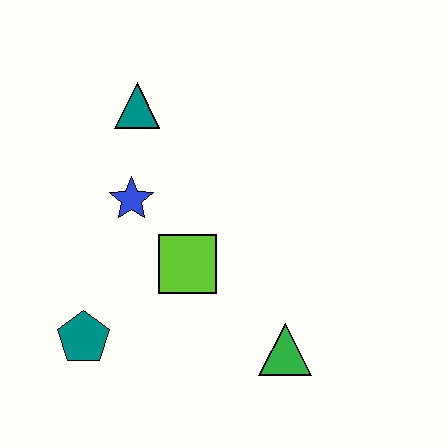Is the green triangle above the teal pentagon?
No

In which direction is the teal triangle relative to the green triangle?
The teal triangle is above the green triangle.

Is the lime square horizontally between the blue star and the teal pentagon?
No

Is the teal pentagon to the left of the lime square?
Yes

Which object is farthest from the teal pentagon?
The teal triangle is farthest from the teal pentagon.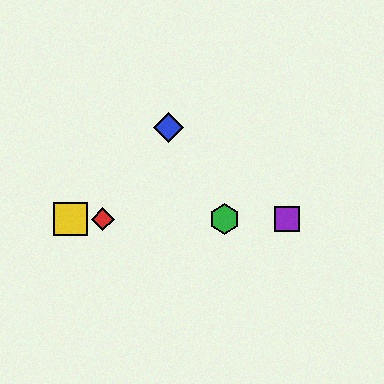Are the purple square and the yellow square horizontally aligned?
Yes, both are at y≈219.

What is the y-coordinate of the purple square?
The purple square is at y≈219.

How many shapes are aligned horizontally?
4 shapes (the red diamond, the green hexagon, the yellow square, the purple square) are aligned horizontally.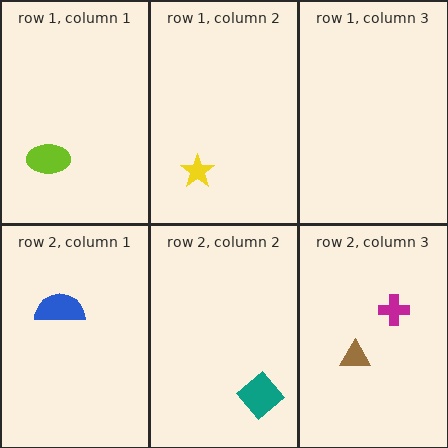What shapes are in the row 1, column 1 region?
The lime ellipse.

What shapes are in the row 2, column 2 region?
The teal diamond.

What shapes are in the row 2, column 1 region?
The blue semicircle.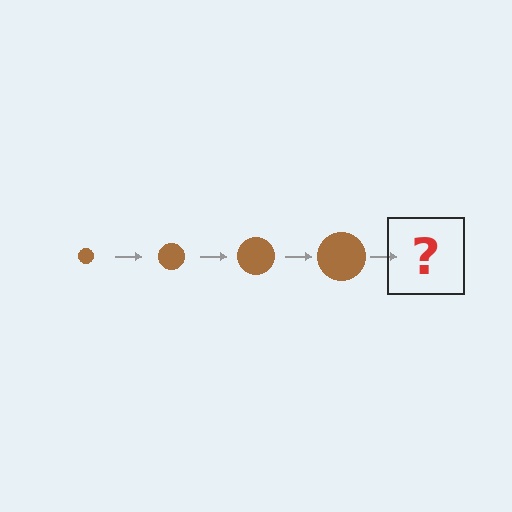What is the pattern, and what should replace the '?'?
The pattern is that the circle gets progressively larger each step. The '?' should be a brown circle, larger than the previous one.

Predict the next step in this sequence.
The next step is a brown circle, larger than the previous one.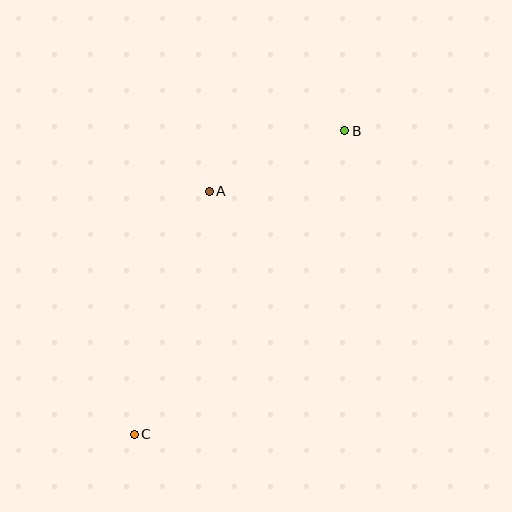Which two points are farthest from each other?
Points B and C are farthest from each other.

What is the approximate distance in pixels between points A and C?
The distance between A and C is approximately 254 pixels.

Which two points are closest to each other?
Points A and B are closest to each other.